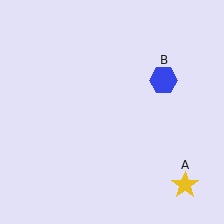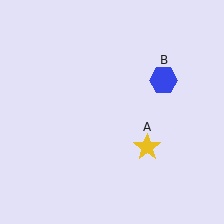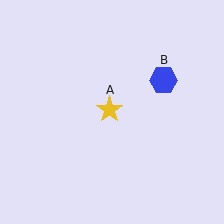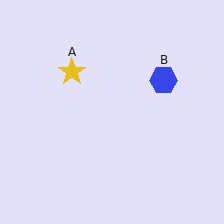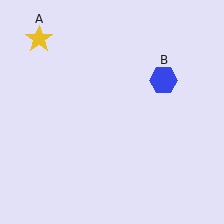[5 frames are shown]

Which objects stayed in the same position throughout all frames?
Blue hexagon (object B) remained stationary.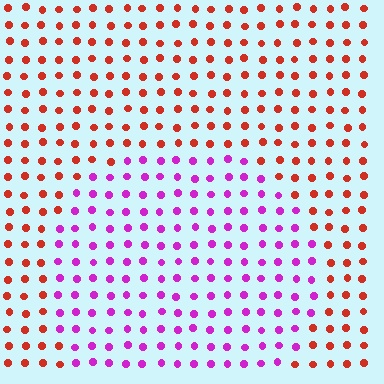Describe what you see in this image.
The image is filled with small red elements in a uniform arrangement. A circle-shaped region is visible where the elements are tinted to a slightly different hue, forming a subtle color boundary.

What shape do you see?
I see a circle.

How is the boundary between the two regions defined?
The boundary is defined purely by a slight shift in hue (about 64 degrees). Spacing, size, and orientation are identical on both sides.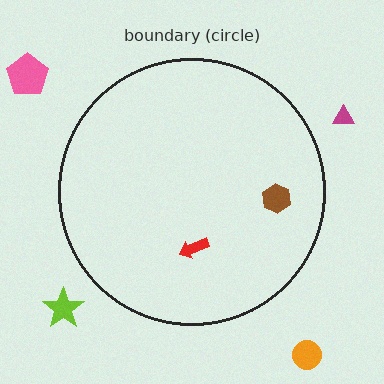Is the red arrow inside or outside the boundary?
Inside.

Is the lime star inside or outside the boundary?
Outside.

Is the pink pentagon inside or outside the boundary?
Outside.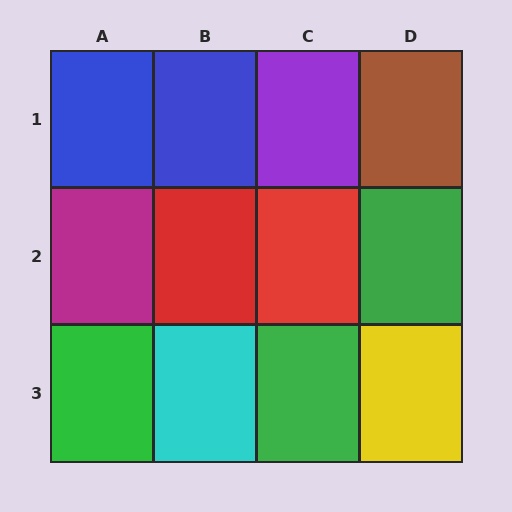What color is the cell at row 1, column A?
Blue.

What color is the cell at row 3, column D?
Yellow.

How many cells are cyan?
1 cell is cyan.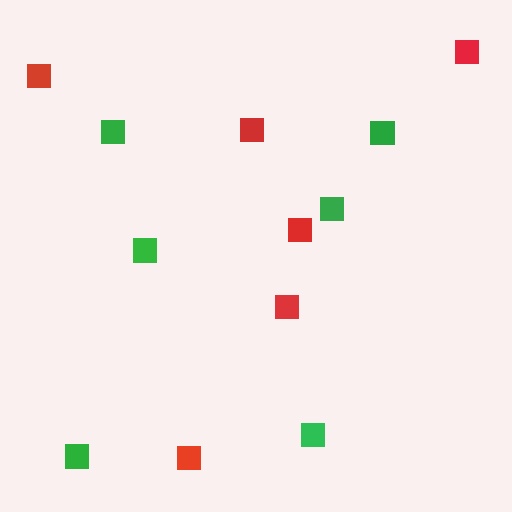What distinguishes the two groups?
There are 2 groups: one group of green squares (6) and one group of red squares (6).